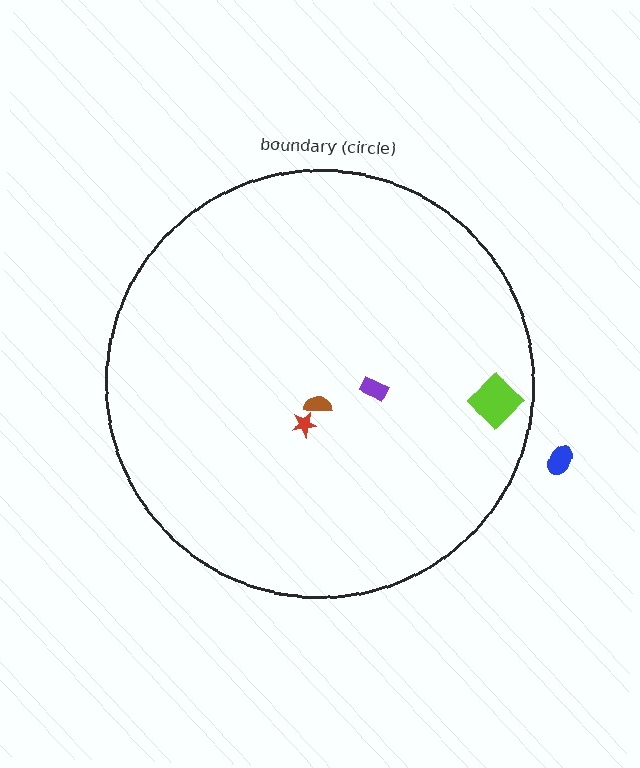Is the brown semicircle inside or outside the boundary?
Inside.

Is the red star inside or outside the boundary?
Inside.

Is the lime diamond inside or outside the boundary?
Inside.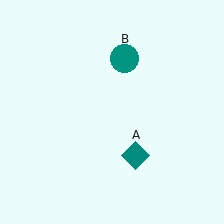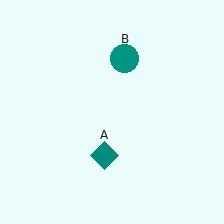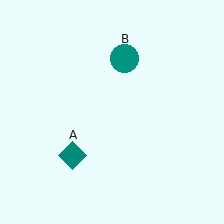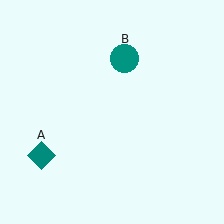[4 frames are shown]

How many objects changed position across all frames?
1 object changed position: teal diamond (object A).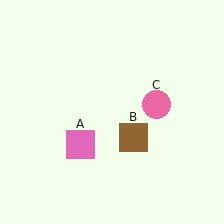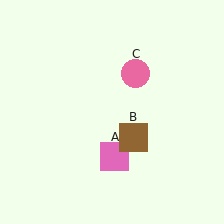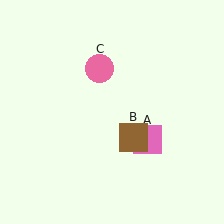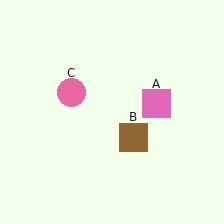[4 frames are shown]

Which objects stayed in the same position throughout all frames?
Brown square (object B) remained stationary.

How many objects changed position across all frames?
2 objects changed position: pink square (object A), pink circle (object C).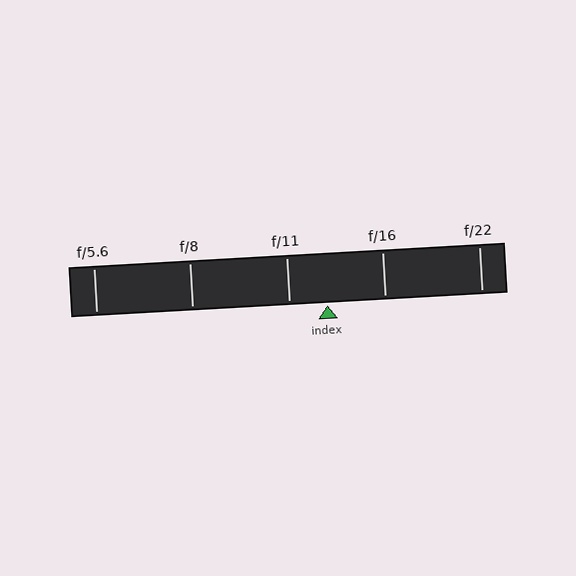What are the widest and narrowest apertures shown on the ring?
The widest aperture shown is f/5.6 and the narrowest is f/22.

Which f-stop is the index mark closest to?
The index mark is closest to f/11.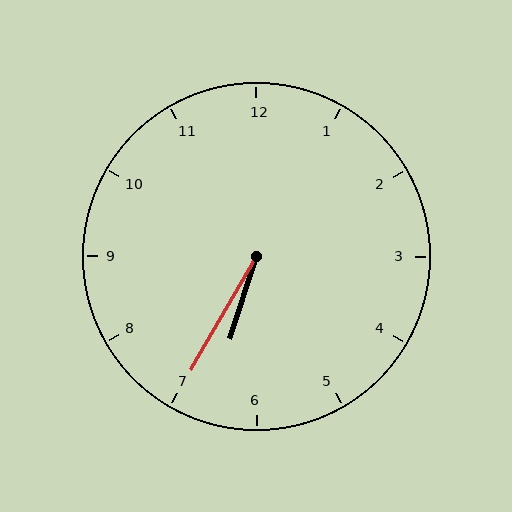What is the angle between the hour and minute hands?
Approximately 12 degrees.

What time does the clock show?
6:35.